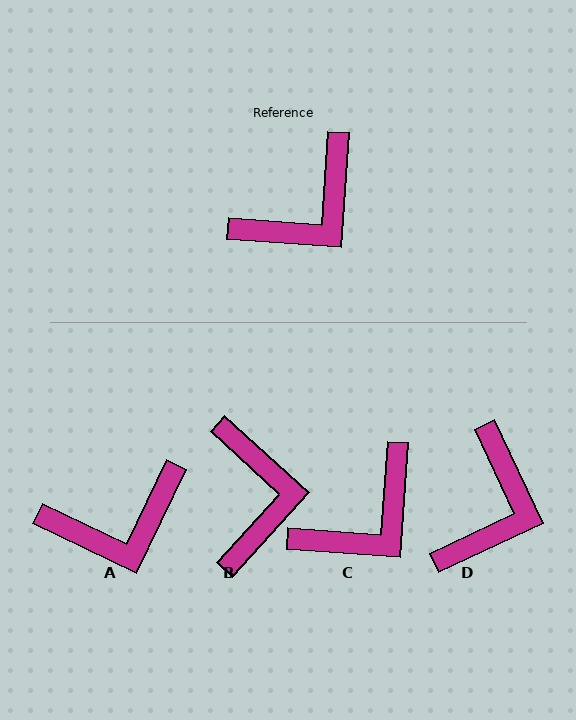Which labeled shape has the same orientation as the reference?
C.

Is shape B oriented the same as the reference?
No, it is off by about 52 degrees.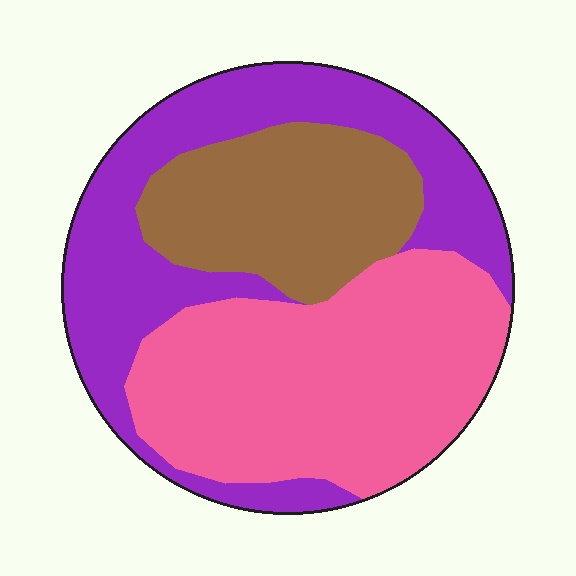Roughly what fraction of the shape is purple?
Purple takes up between a third and a half of the shape.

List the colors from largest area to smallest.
From largest to smallest: pink, purple, brown.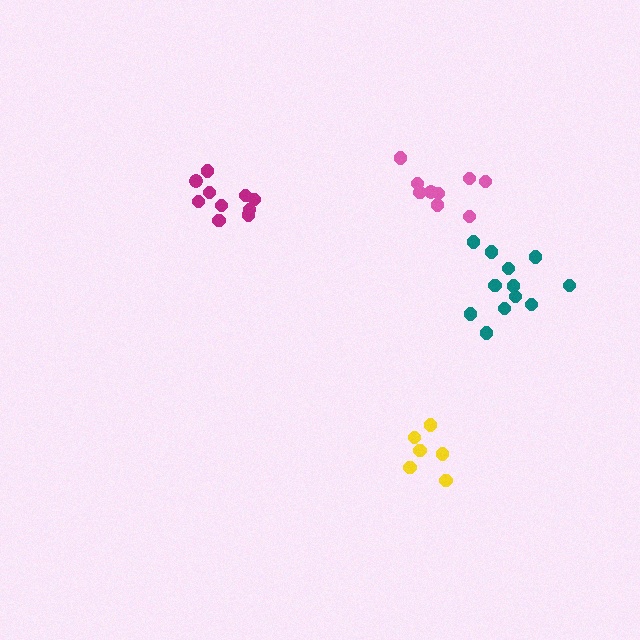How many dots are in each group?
Group 1: 10 dots, Group 2: 12 dots, Group 3: 9 dots, Group 4: 6 dots (37 total).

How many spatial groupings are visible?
There are 4 spatial groupings.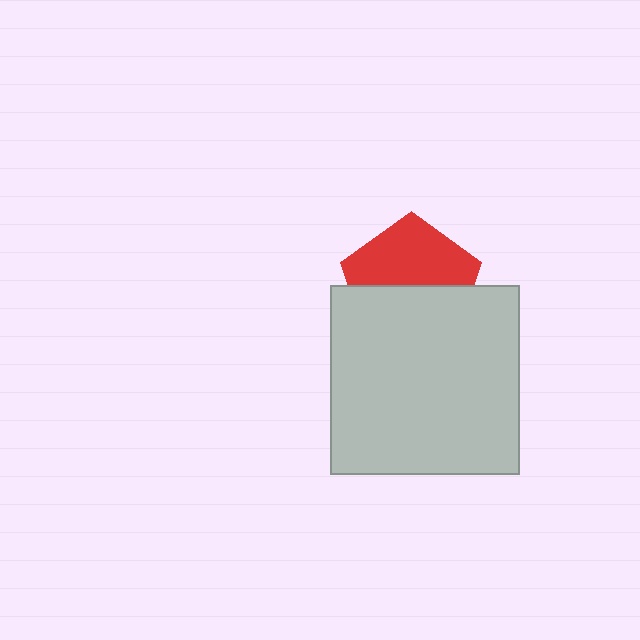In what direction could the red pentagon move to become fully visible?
The red pentagon could move up. That would shift it out from behind the light gray square entirely.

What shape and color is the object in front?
The object in front is a light gray square.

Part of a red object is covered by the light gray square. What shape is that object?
It is a pentagon.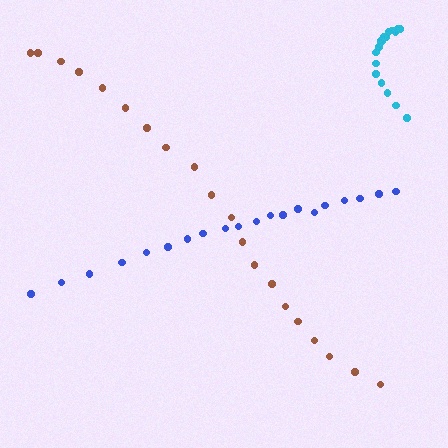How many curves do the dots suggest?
There are 3 distinct paths.